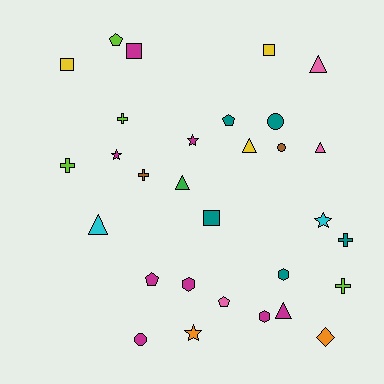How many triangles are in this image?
There are 6 triangles.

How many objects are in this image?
There are 30 objects.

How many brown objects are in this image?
There are 2 brown objects.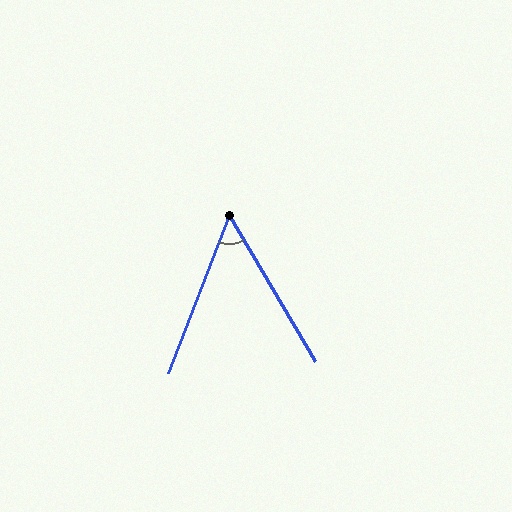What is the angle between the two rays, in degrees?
Approximately 52 degrees.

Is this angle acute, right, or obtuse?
It is acute.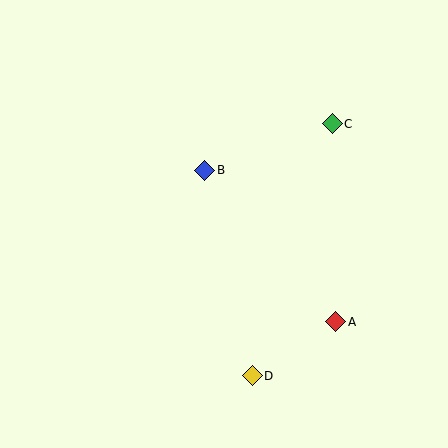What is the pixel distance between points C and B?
The distance between C and B is 135 pixels.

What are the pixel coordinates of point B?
Point B is at (205, 170).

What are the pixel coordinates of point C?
Point C is at (332, 124).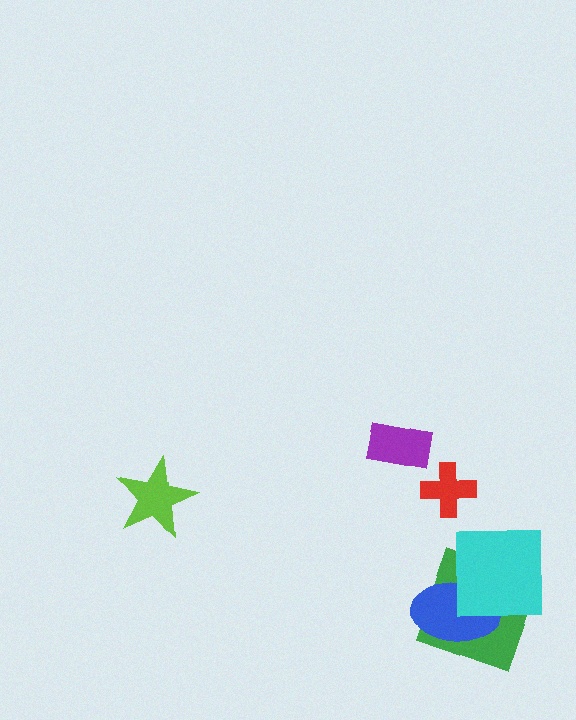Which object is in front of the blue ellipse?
The cyan square is in front of the blue ellipse.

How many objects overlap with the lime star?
0 objects overlap with the lime star.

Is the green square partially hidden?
Yes, it is partially covered by another shape.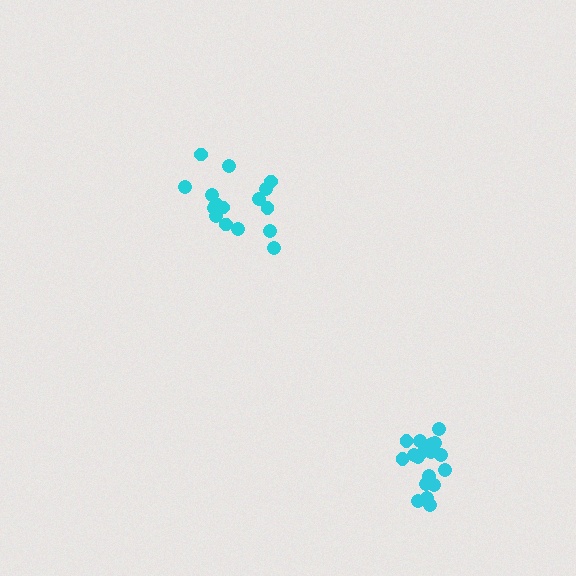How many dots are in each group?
Group 1: 16 dots, Group 2: 18 dots (34 total).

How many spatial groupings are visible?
There are 2 spatial groupings.